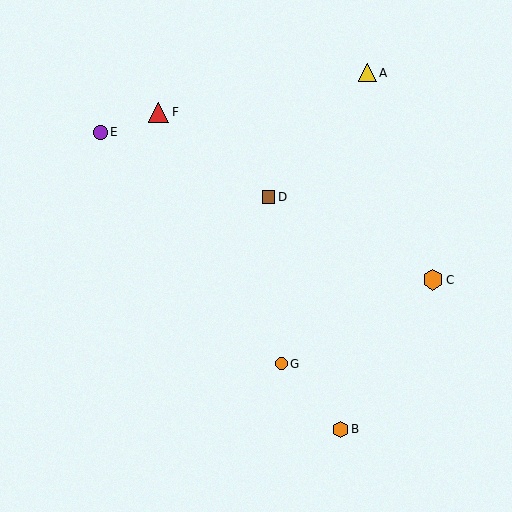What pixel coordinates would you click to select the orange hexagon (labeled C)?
Click at (433, 280) to select the orange hexagon C.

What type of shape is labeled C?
Shape C is an orange hexagon.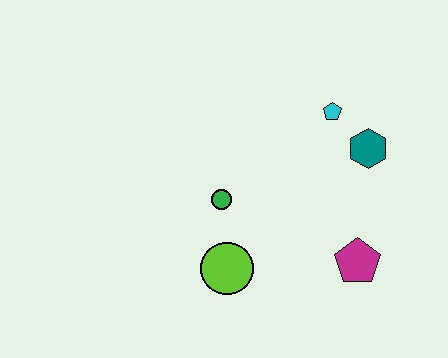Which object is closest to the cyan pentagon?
The teal hexagon is closest to the cyan pentagon.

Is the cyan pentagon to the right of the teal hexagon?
No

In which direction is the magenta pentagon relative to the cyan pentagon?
The magenta pentagon is below the cyan pentagon.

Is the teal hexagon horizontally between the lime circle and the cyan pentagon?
No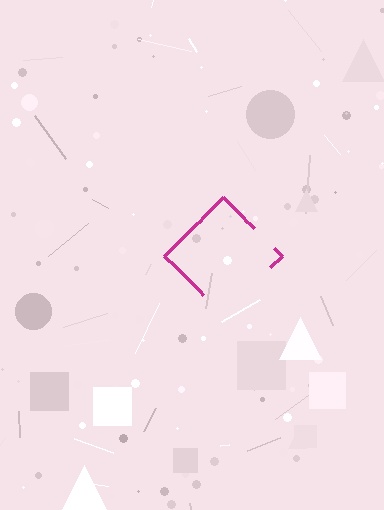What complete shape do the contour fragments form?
The contour fragments form a diamond.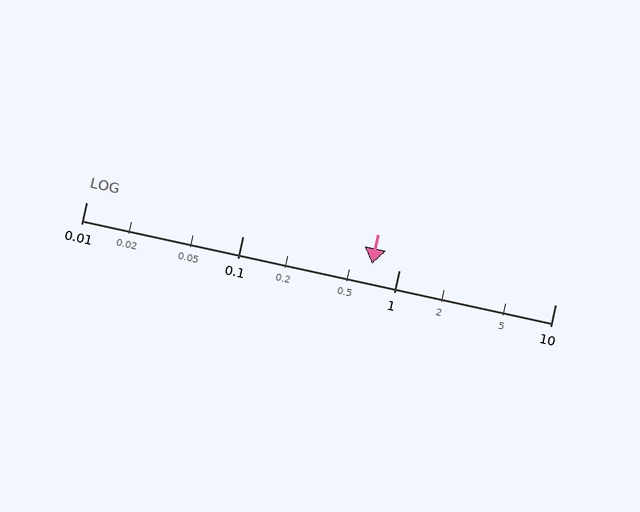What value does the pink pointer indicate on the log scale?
The pointer indicates approximately 0.67.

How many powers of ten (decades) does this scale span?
The scale spans 3 decades, from 0.01 to 10.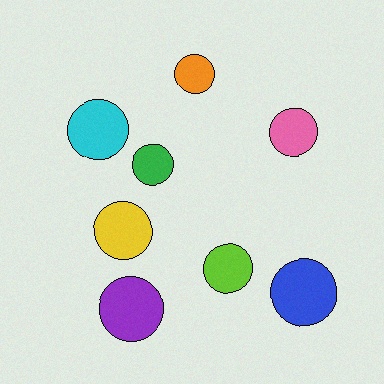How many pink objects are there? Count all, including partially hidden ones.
There is 1 pink object.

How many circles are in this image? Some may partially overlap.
There are 8 circles.